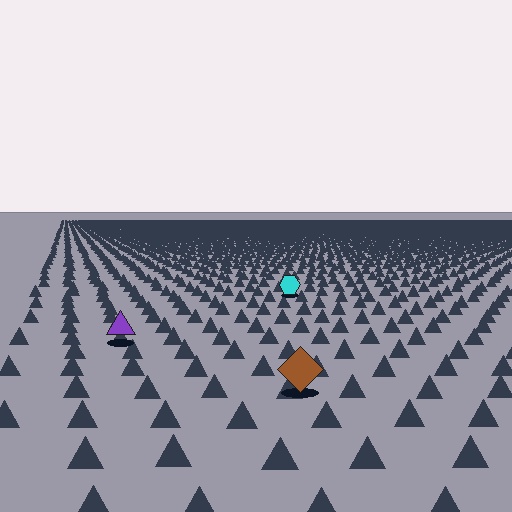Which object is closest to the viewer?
The brown diamond is closest. The texture marks near it are larger and more spread out.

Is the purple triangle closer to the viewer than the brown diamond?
No. The brown diamond is closer — you can tell from the texture gradient: the ground texture is coarser near it.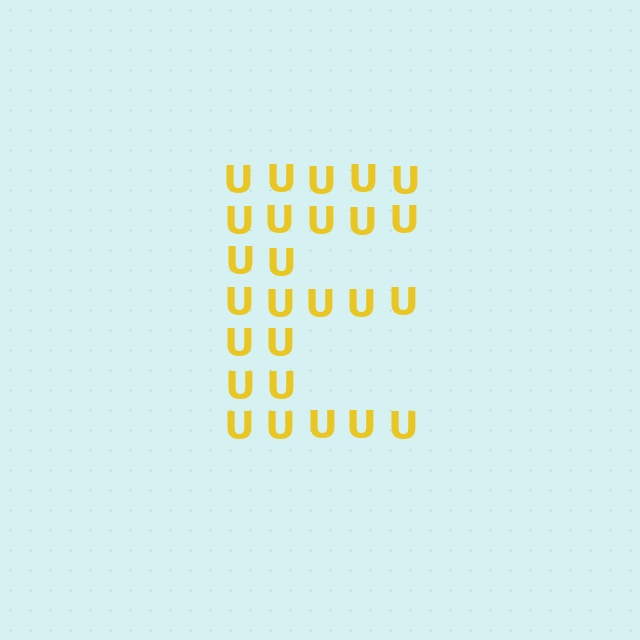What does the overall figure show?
The overall figure shows the letter E.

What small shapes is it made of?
It is made of small letter U's.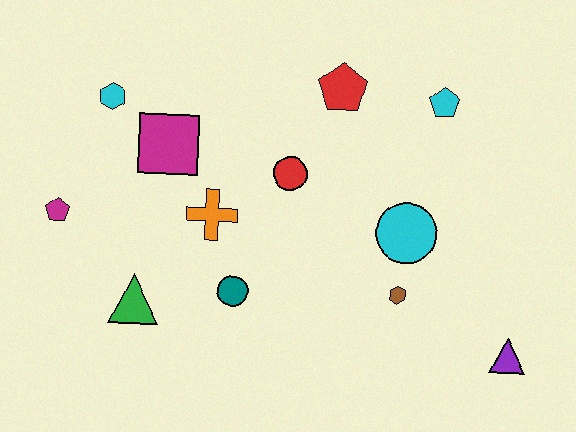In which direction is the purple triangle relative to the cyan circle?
The purple triangle is below the cyan circle.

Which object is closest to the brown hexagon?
The cyan circle is closest to the brown hexagon.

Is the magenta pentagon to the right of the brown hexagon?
No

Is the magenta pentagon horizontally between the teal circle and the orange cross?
No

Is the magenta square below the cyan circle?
No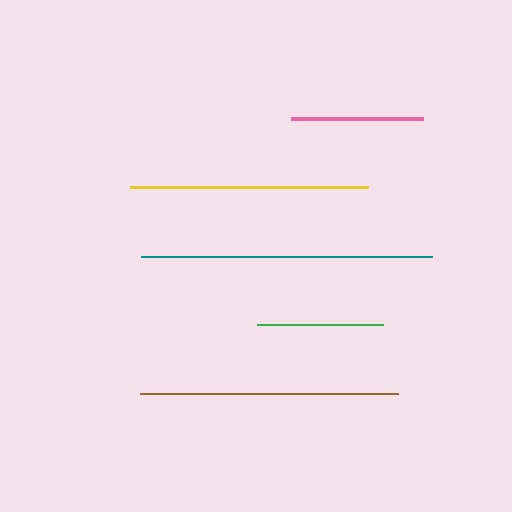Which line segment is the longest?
The teal line is the longest at approximately 292 pixels.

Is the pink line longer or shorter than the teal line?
The teal line is longer than the pink line.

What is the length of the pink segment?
The pink segment is approximately 132 pixels long.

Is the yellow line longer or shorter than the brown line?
The brown line is longer than the yellow line.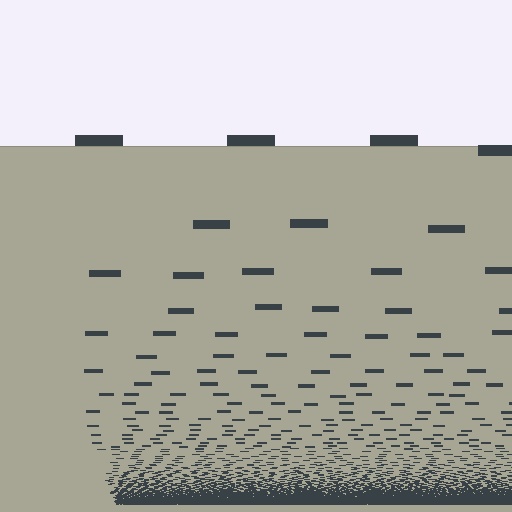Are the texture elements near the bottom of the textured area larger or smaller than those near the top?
Smaller. The gradient is inverted — elements near the bottom are smaller and denser.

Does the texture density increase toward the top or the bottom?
Density increases toward the bottom.